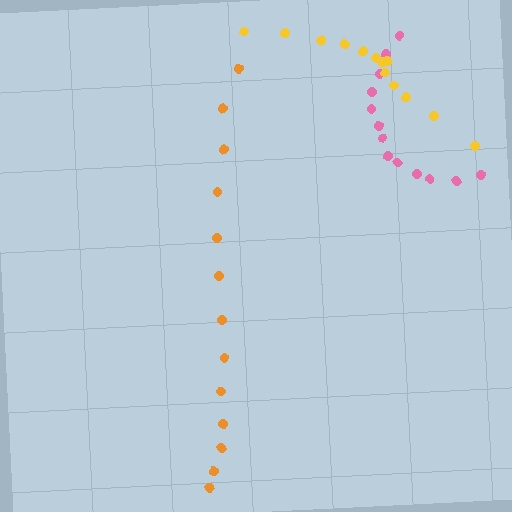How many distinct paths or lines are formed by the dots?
There are 3 distinct paths.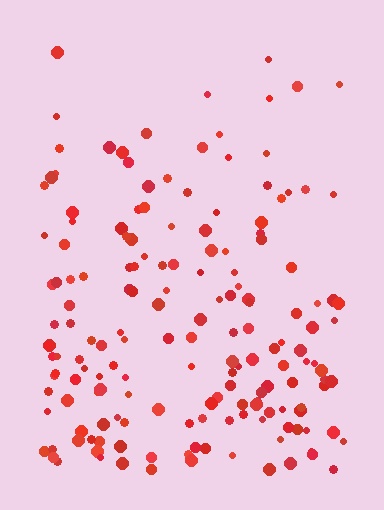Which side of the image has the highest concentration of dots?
The bottom.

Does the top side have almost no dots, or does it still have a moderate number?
Still a moderate number, just noticeably fewer than the bottom.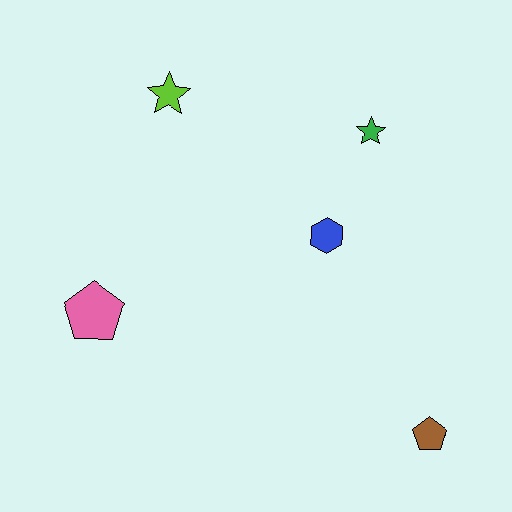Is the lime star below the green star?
No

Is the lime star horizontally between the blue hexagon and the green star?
No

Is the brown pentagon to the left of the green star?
No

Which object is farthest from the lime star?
The brown pentagon is farthest from the lime star.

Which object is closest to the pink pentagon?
The lime star is closest to the pink pentagon.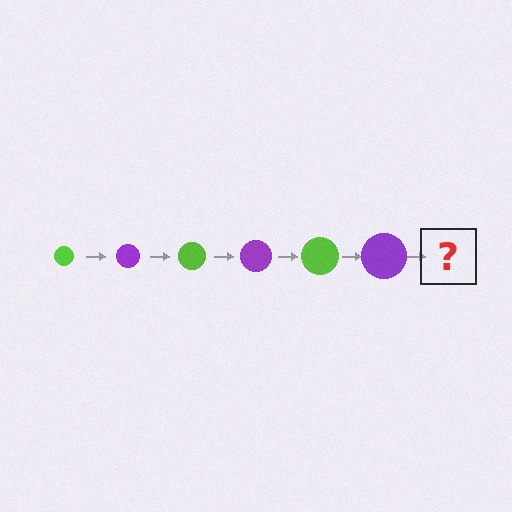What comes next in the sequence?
The next element should be a lime circle, larger than the previous one.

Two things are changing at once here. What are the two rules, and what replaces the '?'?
The two rules are that the circle grows larger each step and the color cycles through lime and purple. The '?' should be a lime circle, larger than the previous one.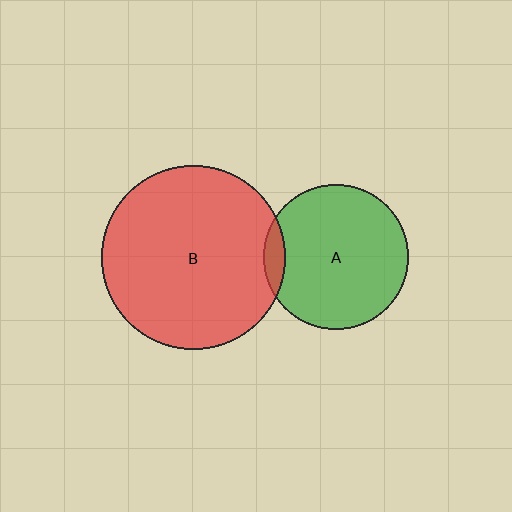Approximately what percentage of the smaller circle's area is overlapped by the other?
Approximately 5%.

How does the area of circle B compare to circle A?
Approximately 1.6 times.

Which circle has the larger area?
Circle B (red).